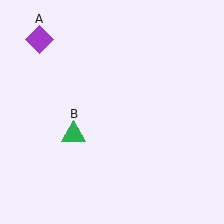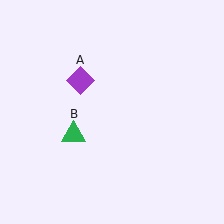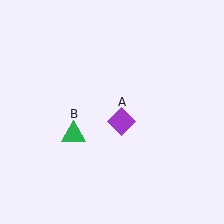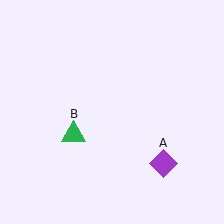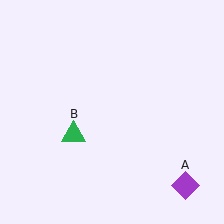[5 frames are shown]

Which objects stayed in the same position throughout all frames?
Green triangle (object B) remained stationary.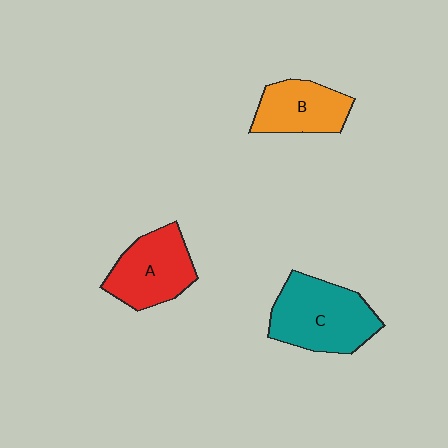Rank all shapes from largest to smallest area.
From largest to smallest: C (teal), A (red), B (orange).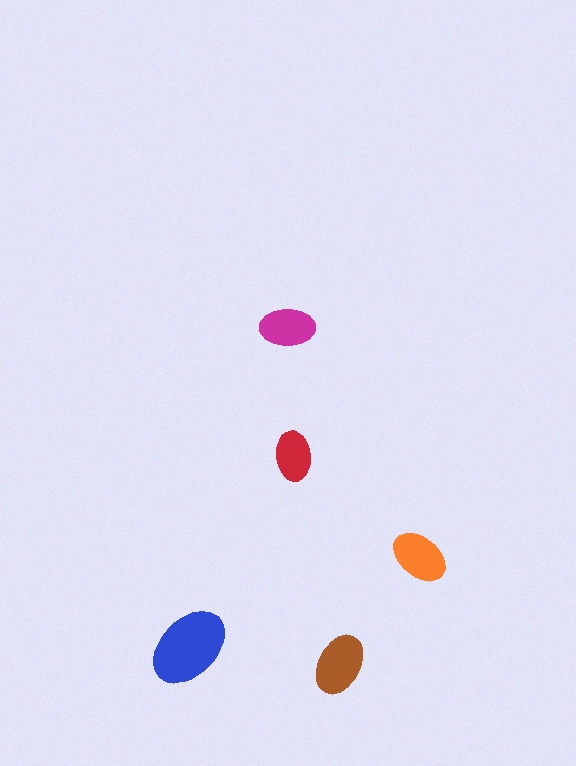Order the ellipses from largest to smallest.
the blue one, the brown one, the orange one, the magenta one, the red one.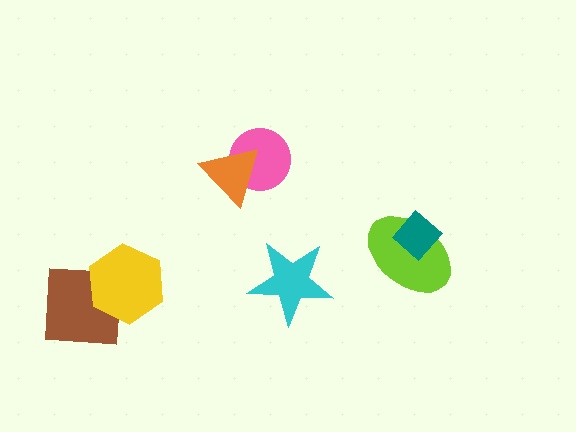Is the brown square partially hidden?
Yes, it is partially covered by another shape.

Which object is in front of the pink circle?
The orange triangle is in front of the pink circle.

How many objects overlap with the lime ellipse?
1 object overlaps with the lime ellipse.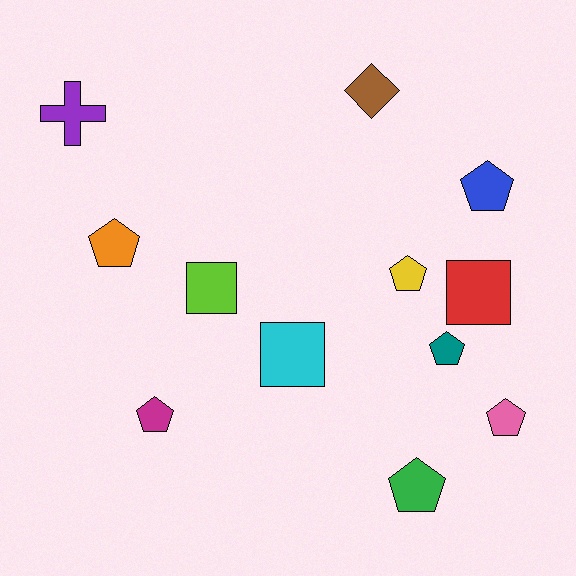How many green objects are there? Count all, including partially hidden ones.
There is 1 green object.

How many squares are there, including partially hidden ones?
There are 3 squares.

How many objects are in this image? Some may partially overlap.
There are 12 objects.